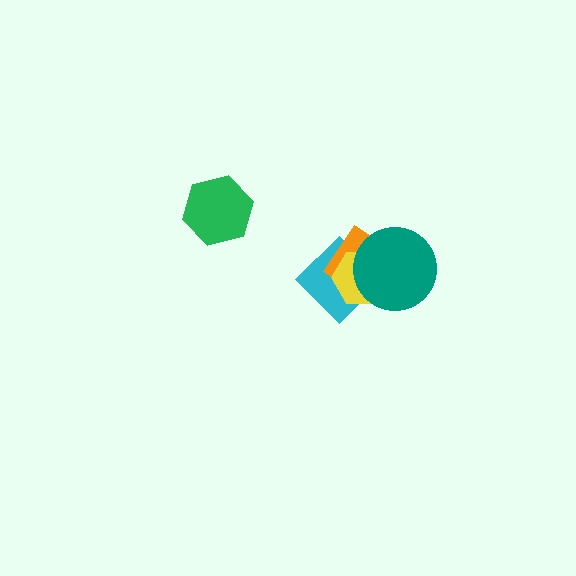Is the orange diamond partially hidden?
Yes, it is partially covered by another shape.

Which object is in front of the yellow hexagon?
The teal circle is in front of the yellow hexagon.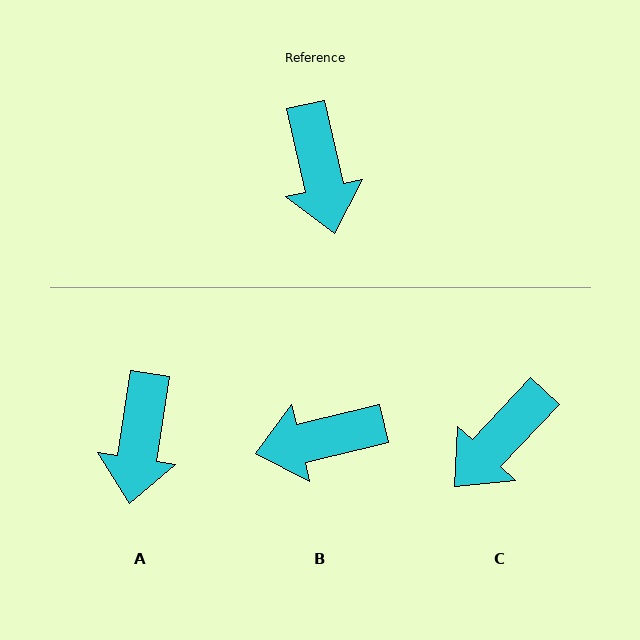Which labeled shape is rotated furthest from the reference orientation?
B, about 89 degrees away.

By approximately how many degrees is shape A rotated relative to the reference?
Approximately 22 degrees clockwise.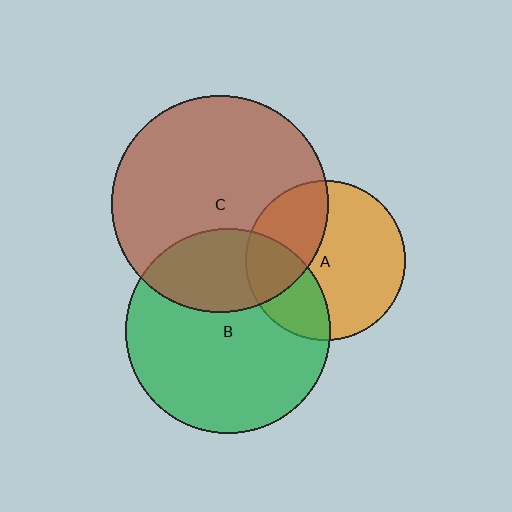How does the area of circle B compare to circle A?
Approximately 1.6 times.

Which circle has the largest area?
Circle C (brown).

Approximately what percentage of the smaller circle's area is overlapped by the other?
Approximately 30%.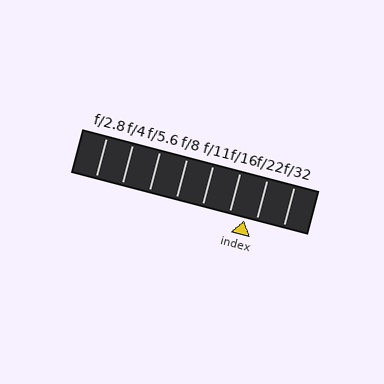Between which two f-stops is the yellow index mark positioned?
The index mark is between f/16 and f/22.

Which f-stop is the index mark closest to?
The index mark is closest to f/22.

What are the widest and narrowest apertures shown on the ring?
The widest aperture shown is f/2.8 and the narrowest is f/32.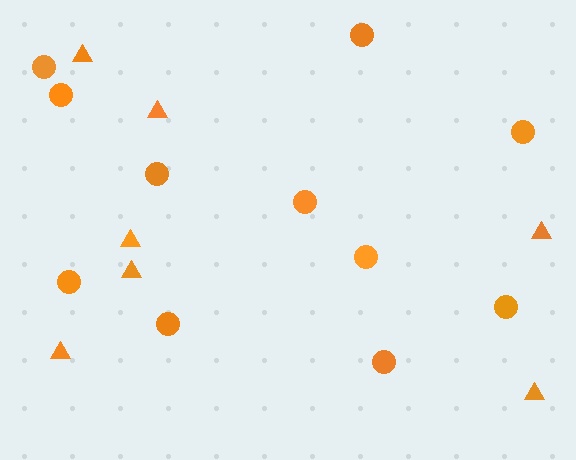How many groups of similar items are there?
There are 2 groups: one group of triangles (7) and one group of circles (11).